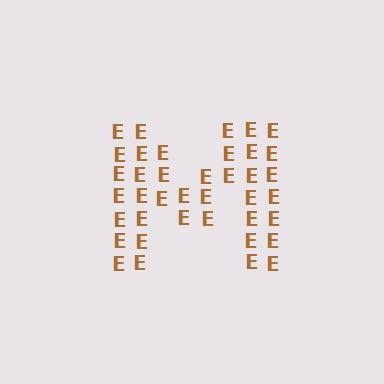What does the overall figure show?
The overall figure shows the letter M.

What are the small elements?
The small elements are letter E's.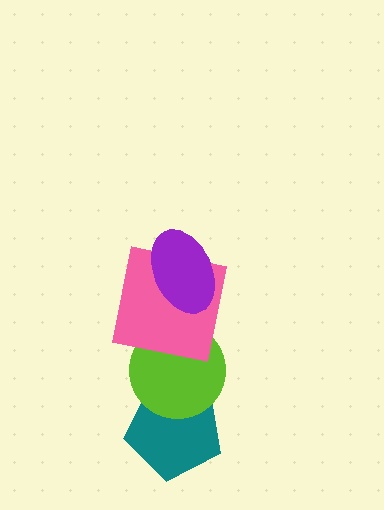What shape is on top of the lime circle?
The pink square is on top of the lime circle.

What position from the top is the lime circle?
The lime circle is 3rd from the top.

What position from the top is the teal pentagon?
The teal pentagon is 4th from the top.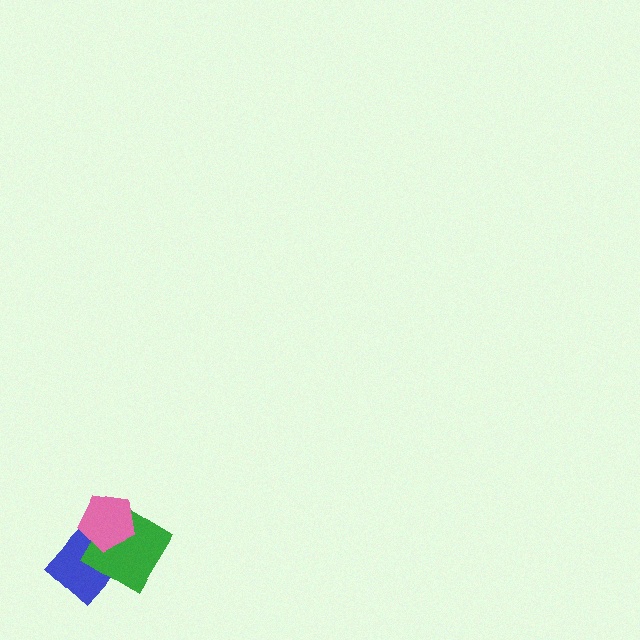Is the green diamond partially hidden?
Yes, it is partially covered by another shape.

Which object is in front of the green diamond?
The pink pentagon is in front of the green diamond.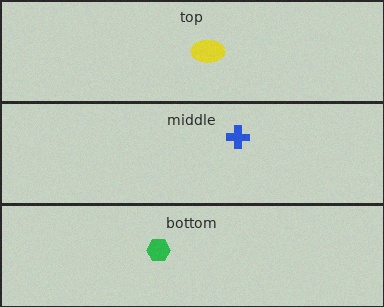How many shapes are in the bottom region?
1.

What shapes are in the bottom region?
The green hexagon.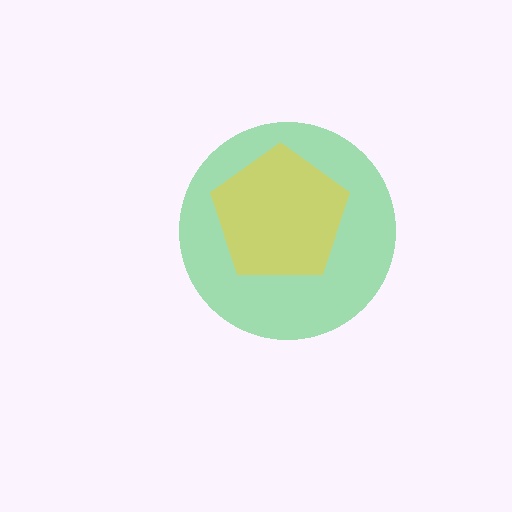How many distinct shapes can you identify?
There are 2 distinct shapes: a green circle, a yellow pentagon.